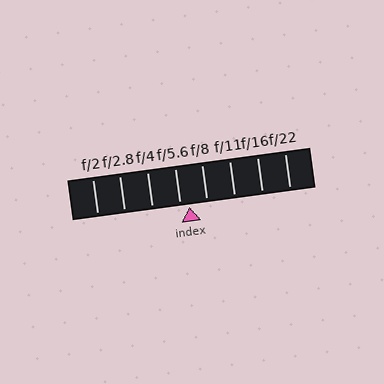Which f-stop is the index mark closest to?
The index mark is closest to f/5.6.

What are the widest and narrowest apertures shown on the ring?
The widest aperture shown is f/2 and the narrowest is f/22.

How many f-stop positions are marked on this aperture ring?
There are 8 f-stop positions marked.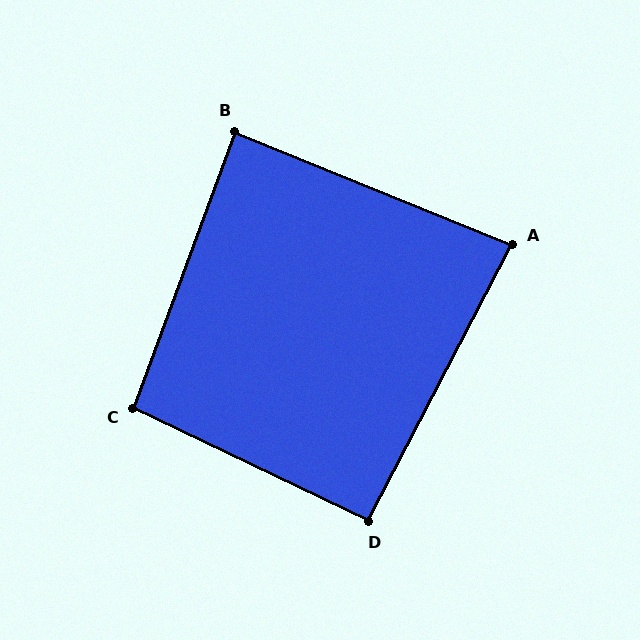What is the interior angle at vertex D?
Approximately 92 degrees (approximately right).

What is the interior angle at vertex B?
Approximately 88 degrees (approximately right).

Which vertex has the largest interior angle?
C, at approximately 95 degrees.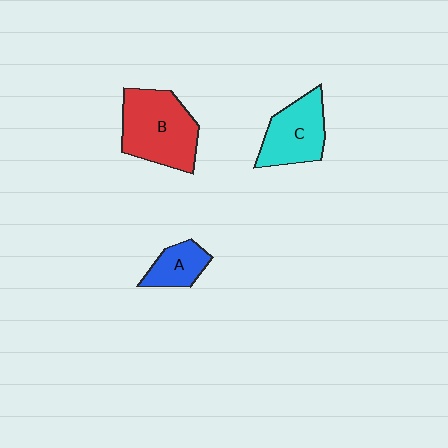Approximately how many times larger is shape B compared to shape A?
Approximately 2.3 times.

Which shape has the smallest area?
Shape A (blue).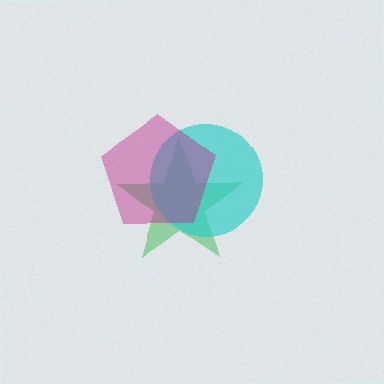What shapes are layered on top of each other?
The layered shapes are: a green star, a cyan circle, a magenta pentagon.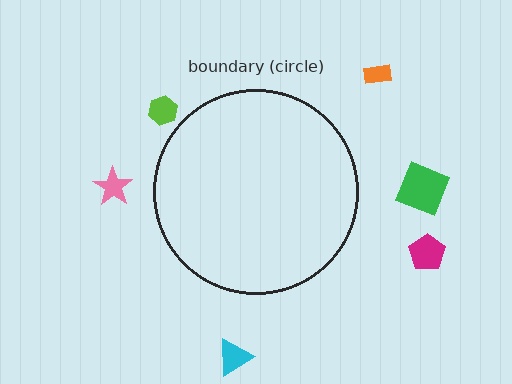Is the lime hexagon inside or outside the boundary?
Outside.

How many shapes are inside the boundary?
0 inside, 6 outside.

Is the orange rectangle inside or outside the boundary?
Outside.